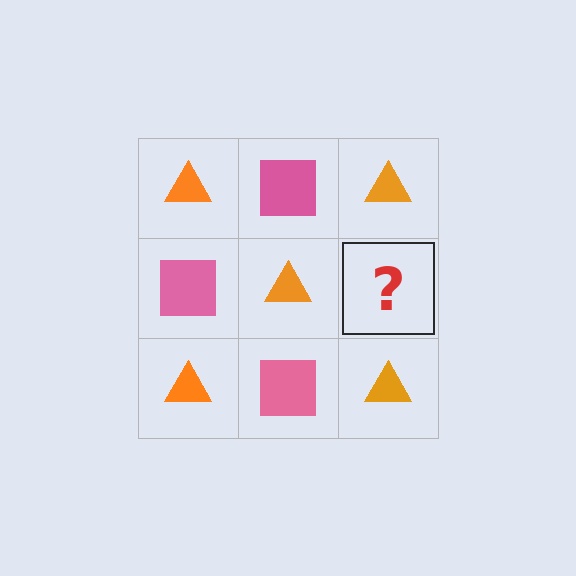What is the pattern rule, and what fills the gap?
The rule is that it alternates orange triangle and pink square in a checkerboard pattern. The gap should be filled with a pink square.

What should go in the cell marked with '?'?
The missing cell should contain a pink square.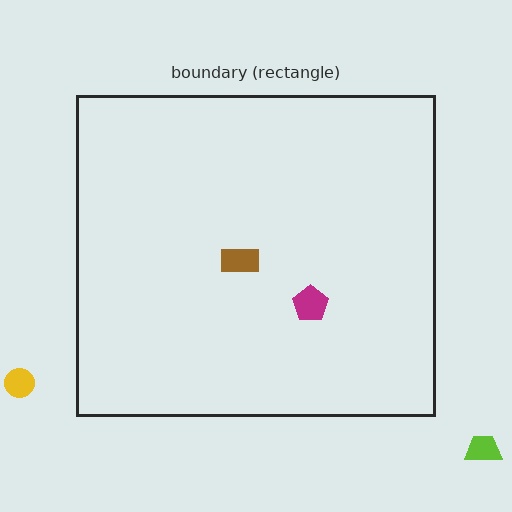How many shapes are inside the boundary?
2 inside, 2 outside.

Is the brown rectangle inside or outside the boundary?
Inside.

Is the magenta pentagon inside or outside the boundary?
Inside.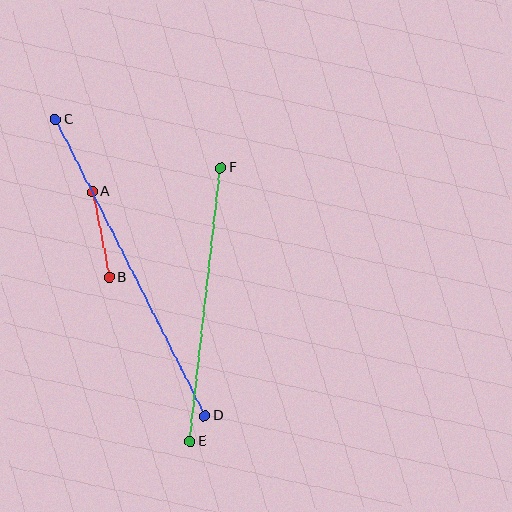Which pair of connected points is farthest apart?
Points C and D are farthest apart.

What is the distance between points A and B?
The distance is approximately 87 pixels.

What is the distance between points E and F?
The distance is approximately 275 pixels.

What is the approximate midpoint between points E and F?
The midpoint is at approximately (205, 305) pixels.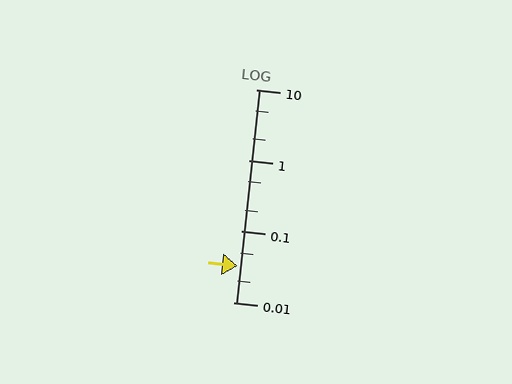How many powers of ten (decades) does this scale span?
The scale spans 3 decades, from 0.01 to 10.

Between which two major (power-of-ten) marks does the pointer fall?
The pointer is between 0.01 and 0.1.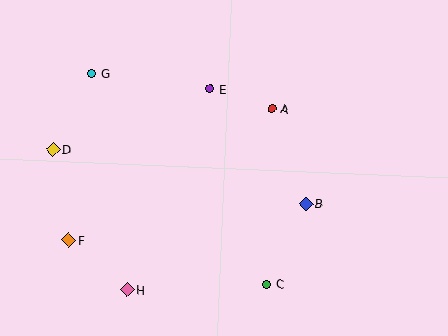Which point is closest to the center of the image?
Point A at (272, 109) is closest to the center.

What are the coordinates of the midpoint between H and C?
The midpoint between H and C is at (197, 287).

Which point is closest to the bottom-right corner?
Point C is closest to the bottom-right corner.